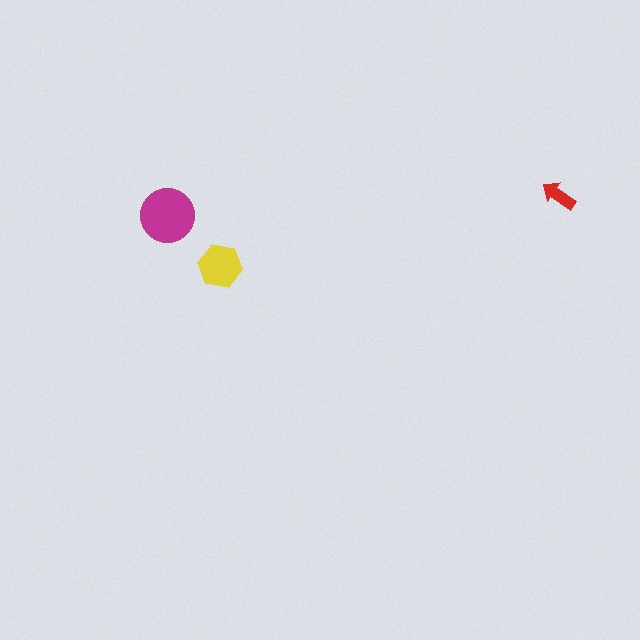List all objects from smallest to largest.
The red arrow, the yellow hexagon, the magenta circle.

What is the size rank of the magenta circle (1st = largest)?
1st.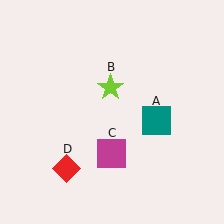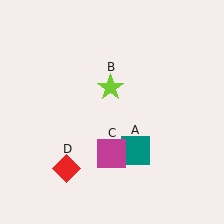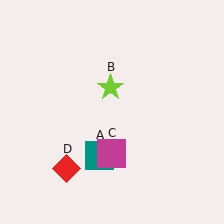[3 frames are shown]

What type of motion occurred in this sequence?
The teal square (object A) rotated clockwise around the center of the scene.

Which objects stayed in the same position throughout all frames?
Lime star (object B) and magenta square (object C) and red diamond (object D) remained stationary.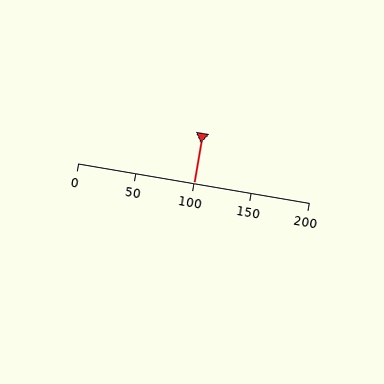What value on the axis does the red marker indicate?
The marker indicates approximately 100.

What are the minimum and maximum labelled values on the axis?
The axis runs from 0 to 200.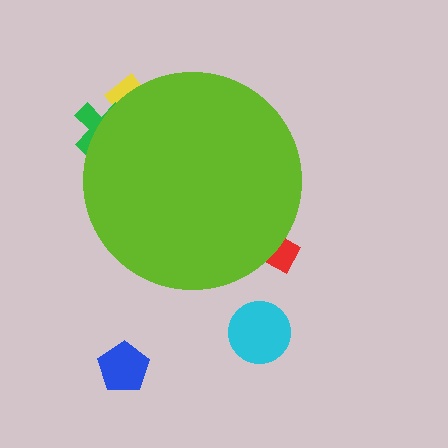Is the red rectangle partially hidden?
Yes, the red rectangle is partially hidden behind the lime circle.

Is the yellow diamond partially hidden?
Yes, the yellow diamond is partially hidden behind the lime circle.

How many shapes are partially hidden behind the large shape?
3 shapes are partially hidden.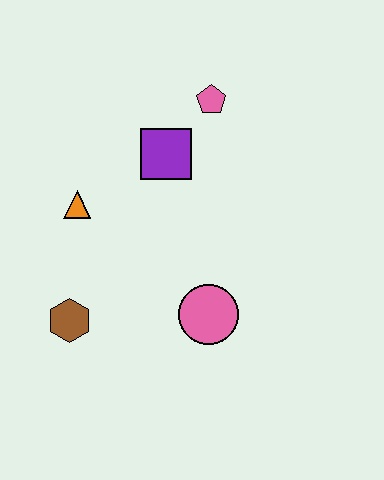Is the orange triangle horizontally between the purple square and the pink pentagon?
No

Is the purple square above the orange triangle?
Yes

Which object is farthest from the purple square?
The brown hexagon is farthest from the purple square.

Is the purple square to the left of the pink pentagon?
Yes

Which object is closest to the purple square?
The pink pentagon is closest to the purple square.